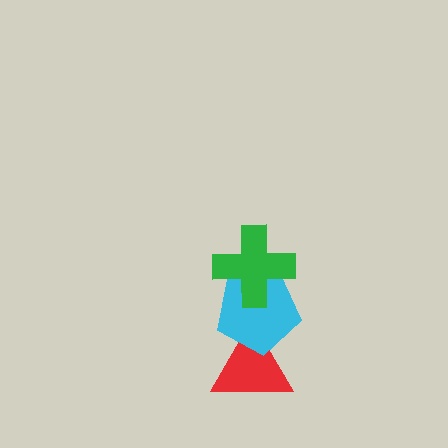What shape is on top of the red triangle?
The cyan pentagon is on top of the red triangle.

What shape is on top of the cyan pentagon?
The green cross is on top of the cyan pentagon.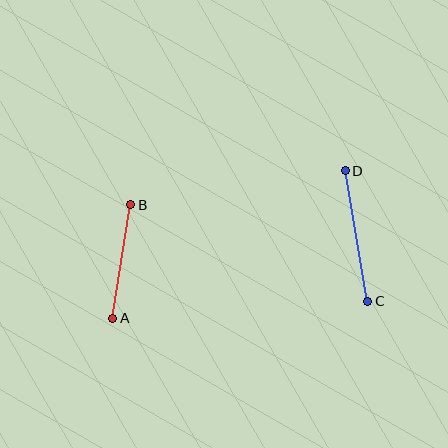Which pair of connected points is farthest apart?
Points C and D are farthest apart.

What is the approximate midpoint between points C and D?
The midpoint is at approximately (357, 236) pixels.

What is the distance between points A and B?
The distance is approximately 115 pixels.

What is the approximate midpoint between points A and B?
The midpoint is at approximately (122, 261) pixels.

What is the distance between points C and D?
The distance is approximately 132 pixels.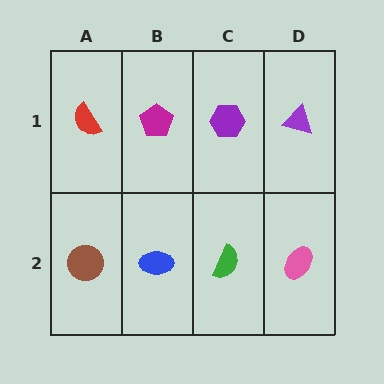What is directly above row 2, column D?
A purple triangle.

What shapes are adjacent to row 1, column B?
A blue ellipse (row 2, column B), a red semicircle (row 1, column A), a purple hexagon (row 1, column C).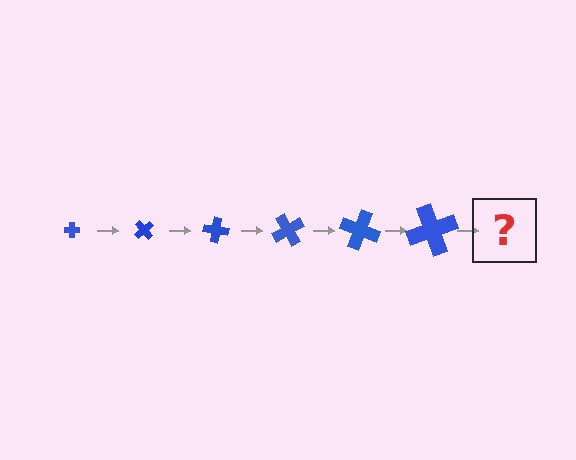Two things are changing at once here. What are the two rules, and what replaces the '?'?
The two rules are that the cross grows larger each step and it rotates 50 degrees each step. The '?' should be a cross, larger than the previous one and rotated 300 degrees from the start.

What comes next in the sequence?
The next element should be a cross, larger than the previous one and rotated 300 degrees from the start.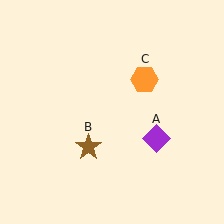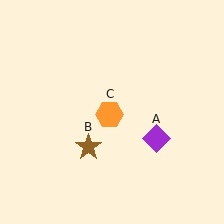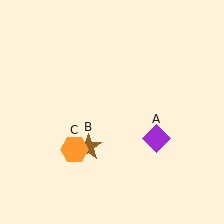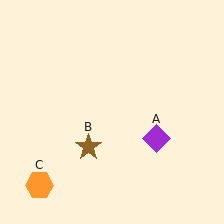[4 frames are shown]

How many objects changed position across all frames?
1 object changed position: orange hexagon (object C).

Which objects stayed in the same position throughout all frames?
Purple diamond (object A) and brown star (object B) remained stationary.